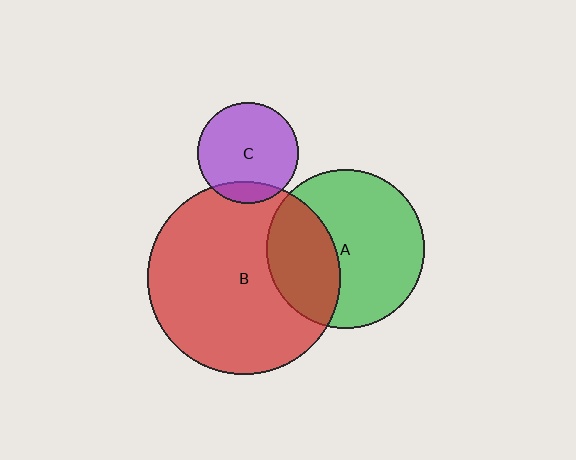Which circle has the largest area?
Circle B (red).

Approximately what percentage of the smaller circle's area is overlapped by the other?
Approximately 35%.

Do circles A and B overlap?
Yes.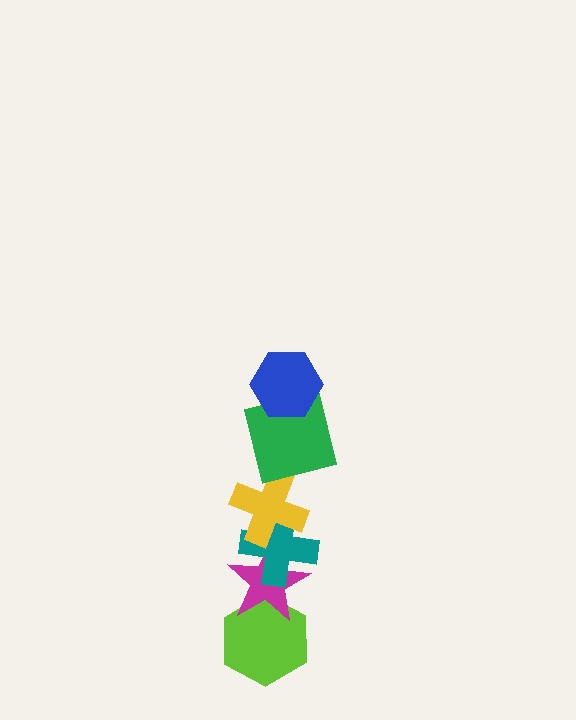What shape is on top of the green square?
The blue hexagon is on top of the green square.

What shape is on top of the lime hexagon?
The magenta star is on top of the lime hexagon.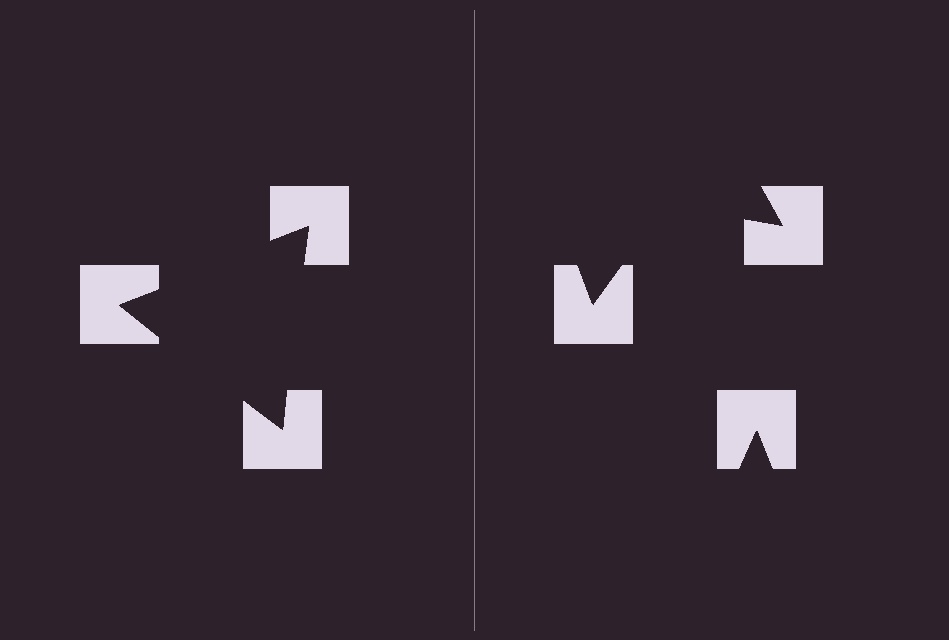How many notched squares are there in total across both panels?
6 — 3 on each side.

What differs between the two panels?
The notched squares are positioned identically on both sides; only the wedge orientations differ. On the left they align to a triangle; on the right they are misaligned.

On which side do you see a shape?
An illusory triangle appears on the left side. On the right side the wedge cuts are rotated, so no coherent shape forms.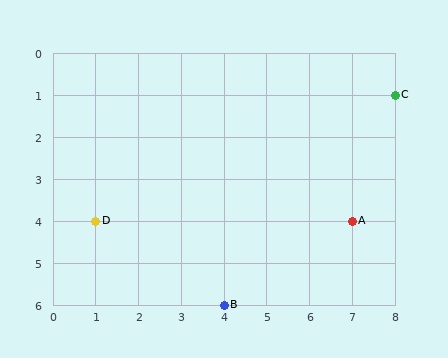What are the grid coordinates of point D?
Point D is at grid coordinates (1, 4).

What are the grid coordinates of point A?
Point A is at grid coordinates (7, 4).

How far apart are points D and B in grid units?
Points D and B are 3 columns and 2 rows apart (about 3.6 grid units diagonally).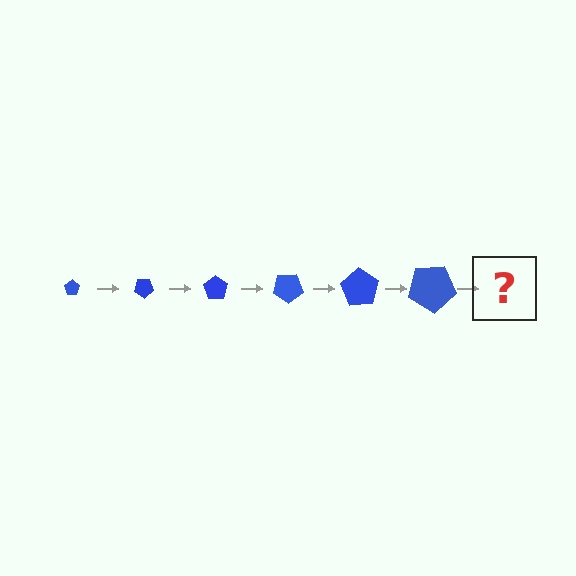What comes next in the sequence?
The next element should be a pentagon, larger than the previous one and rotated 210 degrees from the start.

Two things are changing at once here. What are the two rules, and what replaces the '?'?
The two rules are that the pentagon grows larger each step and it rotates 35 degrees each step. The '?' should be a pentagon, larger than the previous one and rotated 210 degrees from the start.